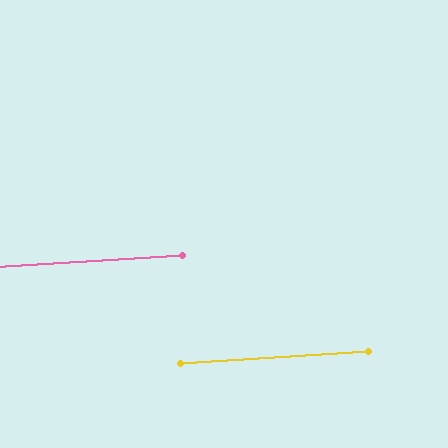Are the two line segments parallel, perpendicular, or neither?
Parallel — their directions differ by only 0.2°.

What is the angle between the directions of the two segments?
Approximately 0 degrees.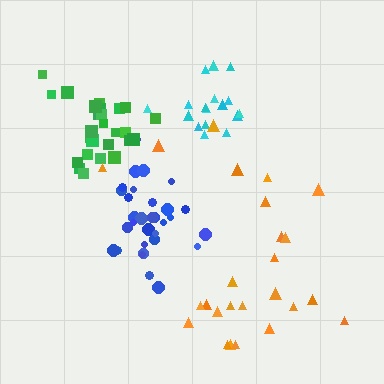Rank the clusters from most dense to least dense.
blue, green, cyan, orange.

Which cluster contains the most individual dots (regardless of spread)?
Blue (31).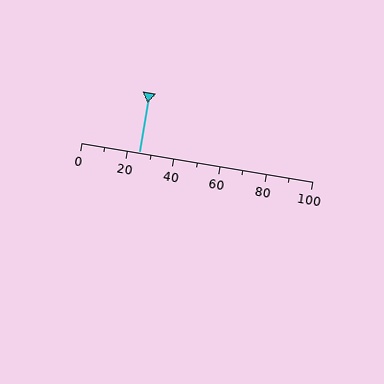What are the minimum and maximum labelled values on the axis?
The axis runs from 0 to 100.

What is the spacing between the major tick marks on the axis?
The major ticks are spaced 20 apart.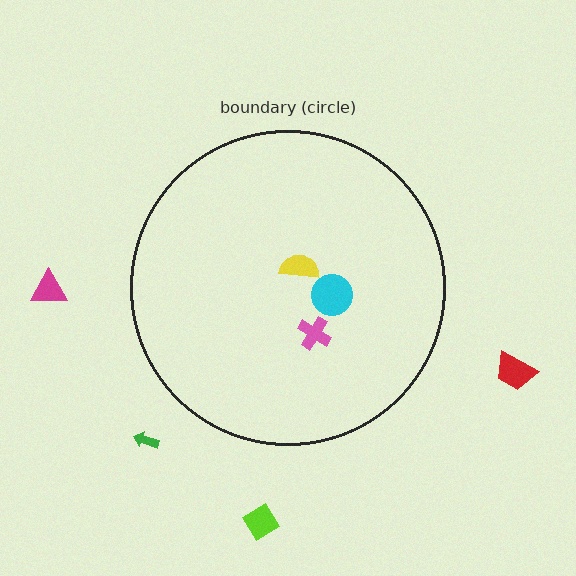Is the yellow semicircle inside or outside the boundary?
Inside.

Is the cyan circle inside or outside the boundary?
Inside.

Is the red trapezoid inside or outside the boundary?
Outside.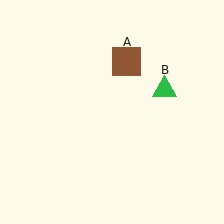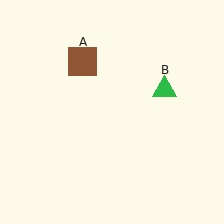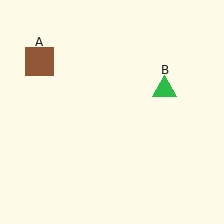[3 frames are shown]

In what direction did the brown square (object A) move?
The brown square (object A) moved left.